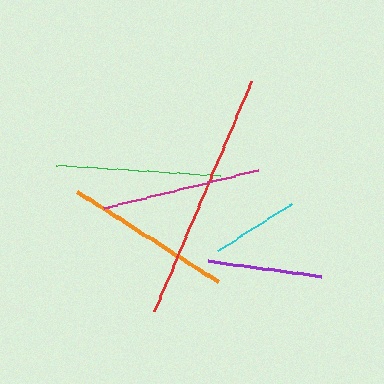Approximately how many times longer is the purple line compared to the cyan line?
The purple line is approximately 1.3 times the length of the cyan line.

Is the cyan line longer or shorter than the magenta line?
The magenta line is longer than the cyan line.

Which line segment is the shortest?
The cyan line is the shortest at approximately 88 pixels.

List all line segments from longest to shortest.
From longest to shortest: red, orange, green, magenta, purple, cyan.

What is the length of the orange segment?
The orange segment is approximately 168 pixels long.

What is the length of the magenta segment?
The magenta segment is approximately 159 pixels long.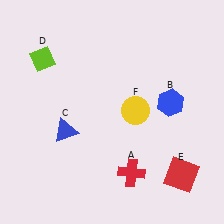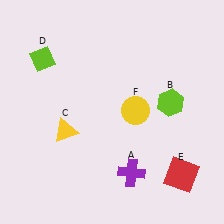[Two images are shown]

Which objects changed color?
A changed from red to purple. B changed from blue to lime. C changed from blue to yellow.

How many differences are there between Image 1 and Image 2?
There are 3 differences between the two images.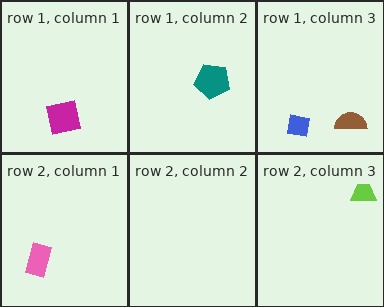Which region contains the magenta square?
The row 1, column 1 region.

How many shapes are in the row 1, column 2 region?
1.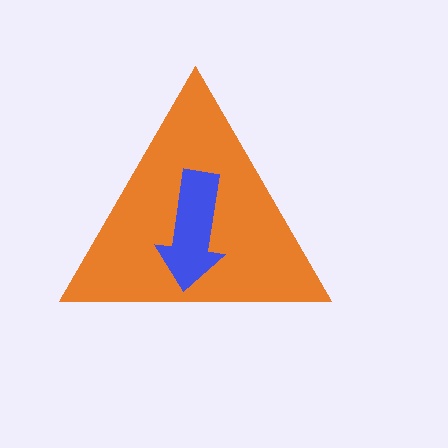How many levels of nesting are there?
2.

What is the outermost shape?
The orange triangle.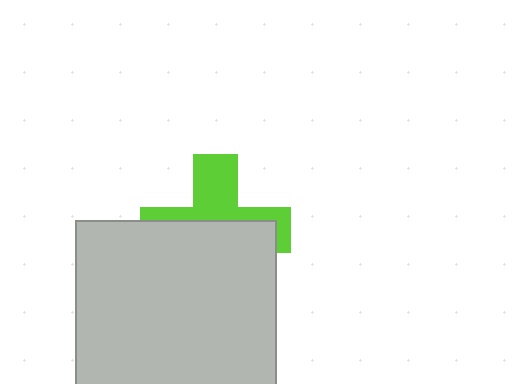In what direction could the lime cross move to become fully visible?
The lime cross could move up. That would shift it out from behind the light gray rectangle entirely.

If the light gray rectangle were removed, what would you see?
You would see the complete lime cross.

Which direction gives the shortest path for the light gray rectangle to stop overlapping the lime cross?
Moving down gives the shortest separation.